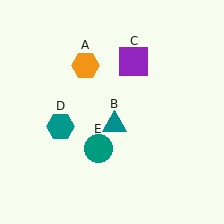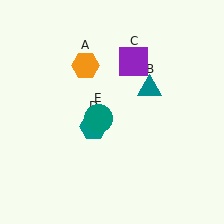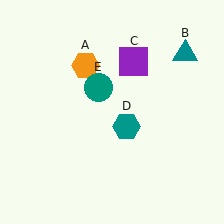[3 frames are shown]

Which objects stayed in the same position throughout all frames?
Orange hexagon (object A) and purple square (object C) remained stationary.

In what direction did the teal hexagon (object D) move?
The teal hexagon (object D) moved right.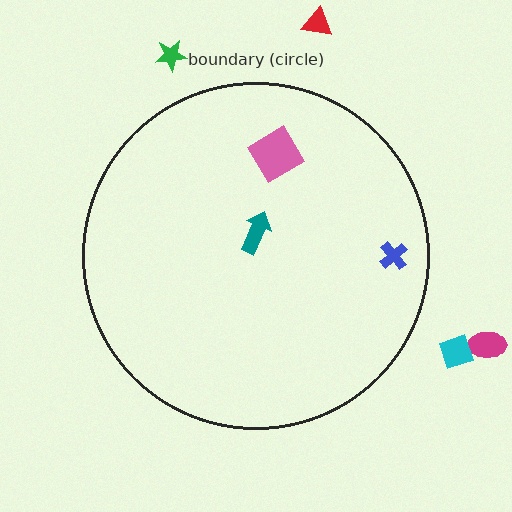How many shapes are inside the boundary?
3 inside, 4 outside.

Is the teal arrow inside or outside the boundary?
Inside.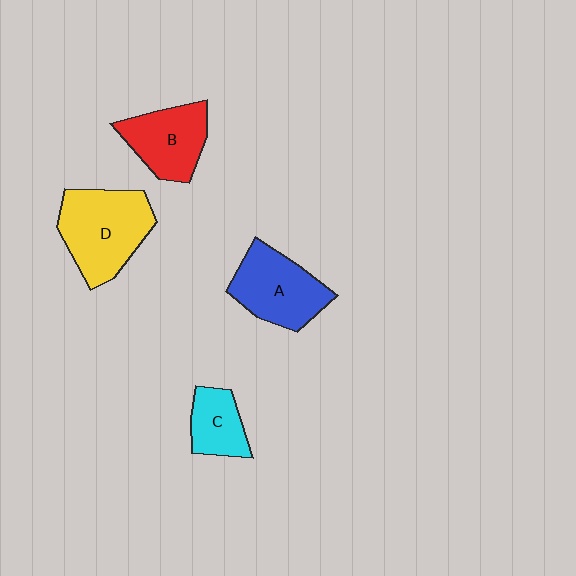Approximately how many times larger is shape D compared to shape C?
Approximately 2.0 times.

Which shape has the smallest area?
Shape C (cyan).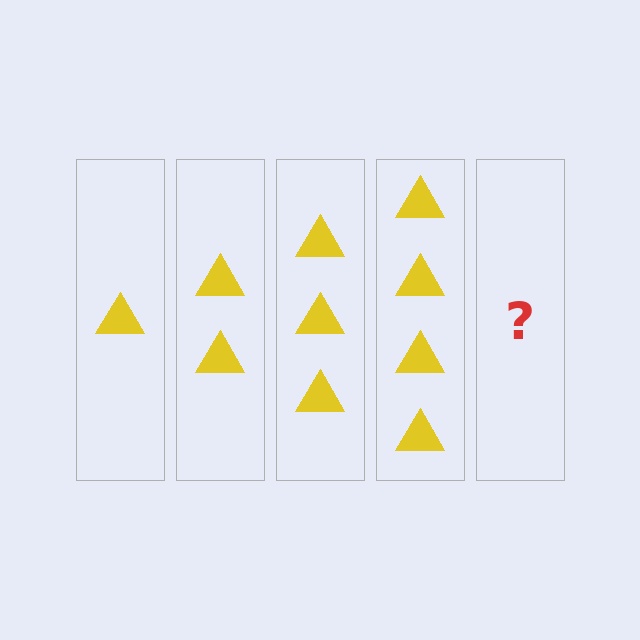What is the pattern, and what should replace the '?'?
The pattern is that each step adds one more triangle. The '?' should be 5 triangles.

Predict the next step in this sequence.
The next step is 5 triangles.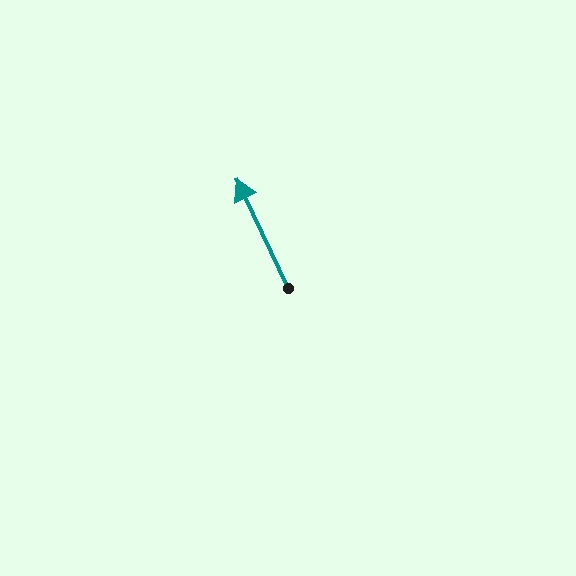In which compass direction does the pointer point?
Northwest.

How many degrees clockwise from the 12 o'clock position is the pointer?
Approximately 335 degrees.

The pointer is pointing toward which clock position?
Roughly 11 o'clock.